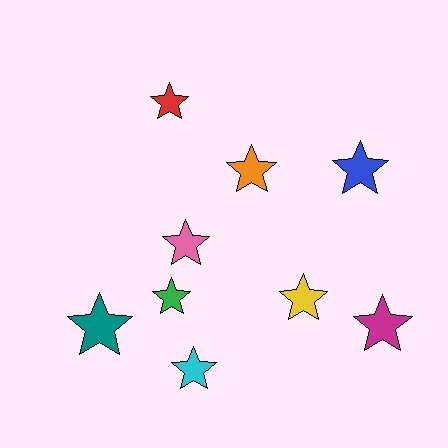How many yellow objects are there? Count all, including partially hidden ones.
There is 1 yellow object.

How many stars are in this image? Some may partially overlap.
There are 9 stars.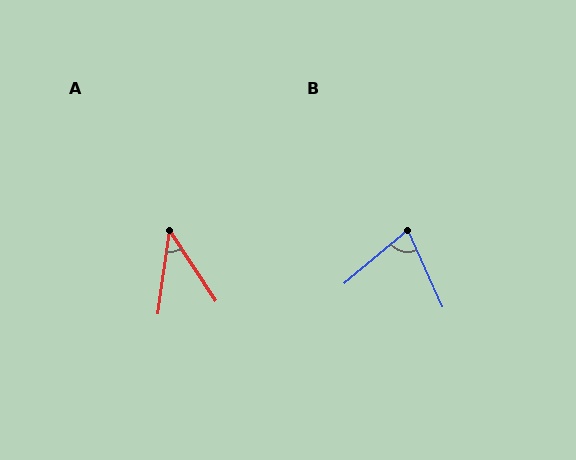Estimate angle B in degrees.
Approximately 74 degrees.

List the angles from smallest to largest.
A (42°), B (74°).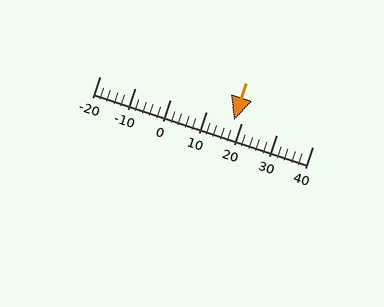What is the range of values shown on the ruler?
The ruler shows values from -20 to 40.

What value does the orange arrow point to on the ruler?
The orange arrow points to approximately 18.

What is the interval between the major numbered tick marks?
The major tick marks are spaced 10 units apart.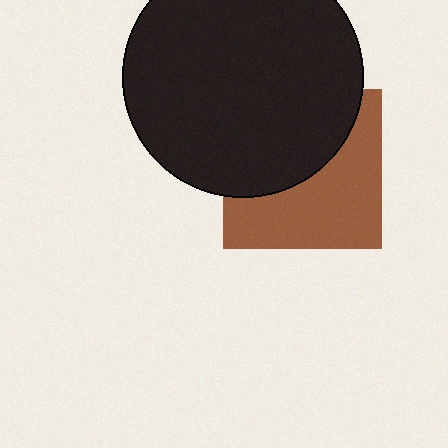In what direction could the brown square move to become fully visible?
The brown square could move down. That would shift it out from behind the black circle entirely.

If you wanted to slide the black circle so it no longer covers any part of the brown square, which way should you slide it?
Slide it up — that is the most direct way to separate the two shapes.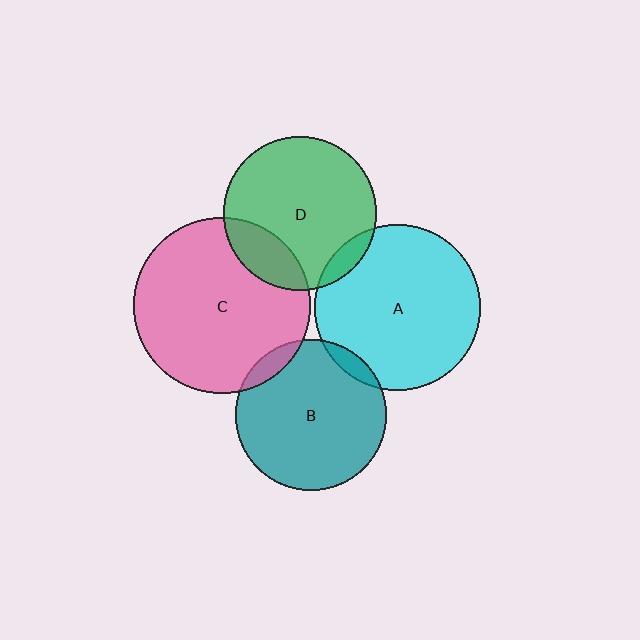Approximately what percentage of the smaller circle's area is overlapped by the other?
Approximately 5%.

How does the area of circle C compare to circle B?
Approximately 1.4 times.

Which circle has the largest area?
Circle C (pink).